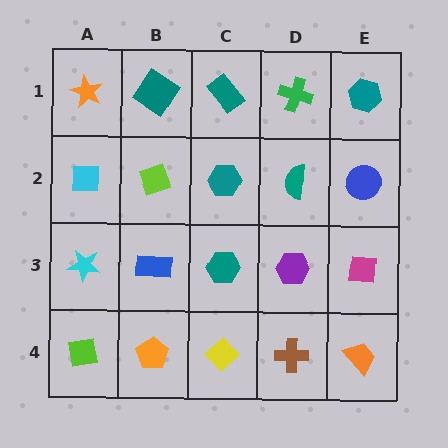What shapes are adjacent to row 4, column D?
A purple hexagon (row 3, column D), a yellow diamond (row 4, column C), an orange trapezoid (row 4, column E).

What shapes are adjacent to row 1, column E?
A blue circle (row 2, column E), a green cross (row 1, column D).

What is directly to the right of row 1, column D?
A teal hexagon.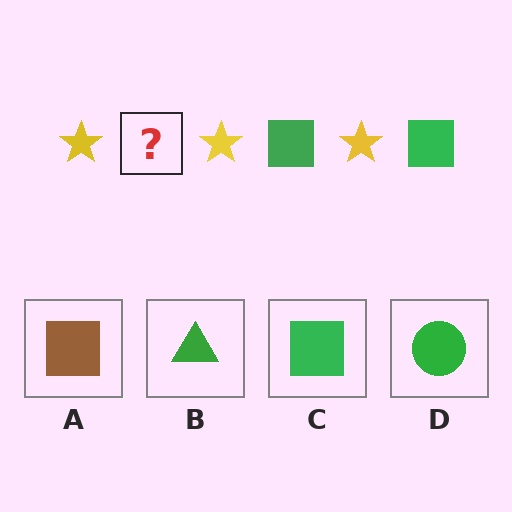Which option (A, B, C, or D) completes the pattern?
C.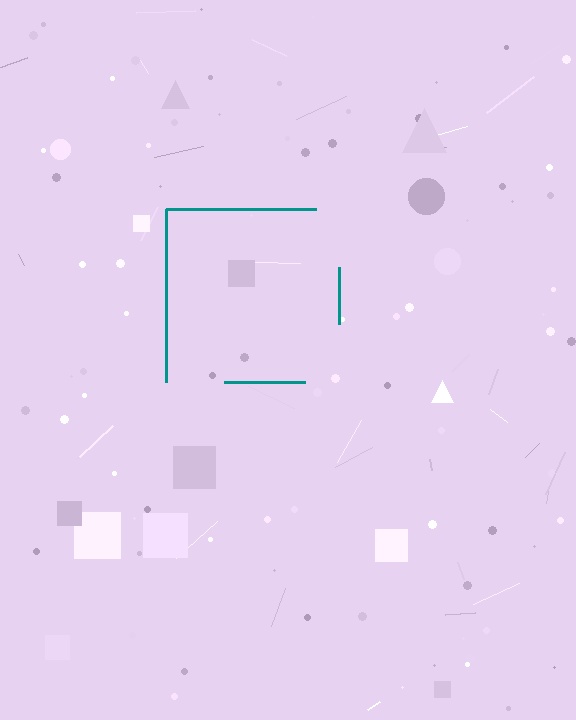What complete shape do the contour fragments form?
The contour fragments form a square.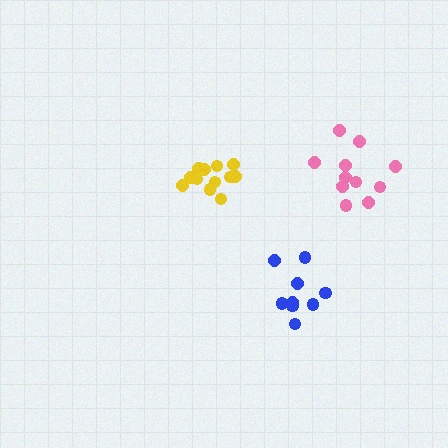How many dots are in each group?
Group 1: 9 dots, Group 2: 12 dots, Group 3: 11 dots (32 total).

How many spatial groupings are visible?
There are 3 spatial groupings.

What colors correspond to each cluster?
The clusters are colored: blue, yellow, pink.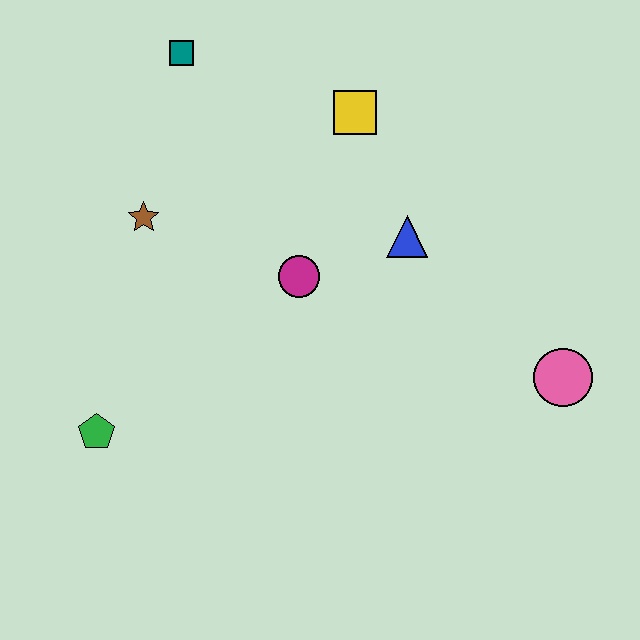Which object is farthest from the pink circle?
The teal square is farthest from the pink circle.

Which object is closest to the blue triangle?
The magenta circle is closest to the blue triangle.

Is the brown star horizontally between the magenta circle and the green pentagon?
Yes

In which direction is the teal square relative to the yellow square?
The teal square is to the left of the yellow square.